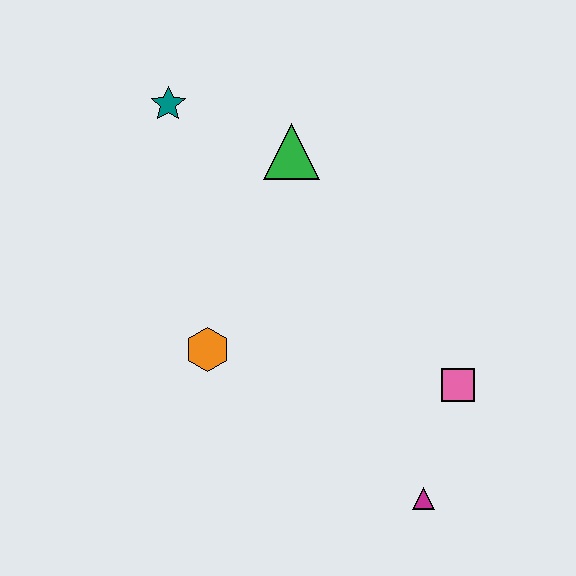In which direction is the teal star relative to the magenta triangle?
The teal star is above the magenta triangle.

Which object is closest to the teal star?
The green triangle is closest to the teal star.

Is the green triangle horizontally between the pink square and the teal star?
Yes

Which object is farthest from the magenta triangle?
The teal star is farthest from the magenta triangle.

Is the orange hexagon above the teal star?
No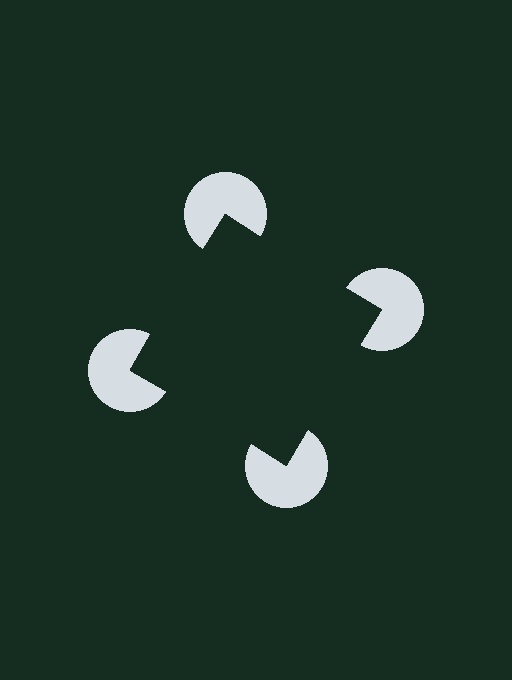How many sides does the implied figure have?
4 sides.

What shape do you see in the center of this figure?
An illusory square — its edges are inferred from the aligned wedge cuts in the pac-man discs, not physically drawn.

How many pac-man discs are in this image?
There are 4 — one at each vertex of the illusory square.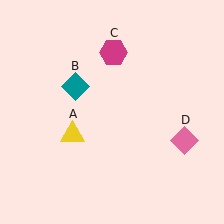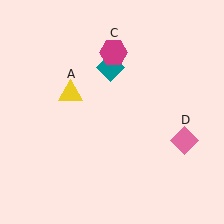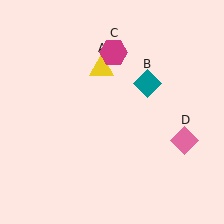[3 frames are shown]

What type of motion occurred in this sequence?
The yellow triangle (object A), teal diamond (object B) rotated clockwise around the center of the scene.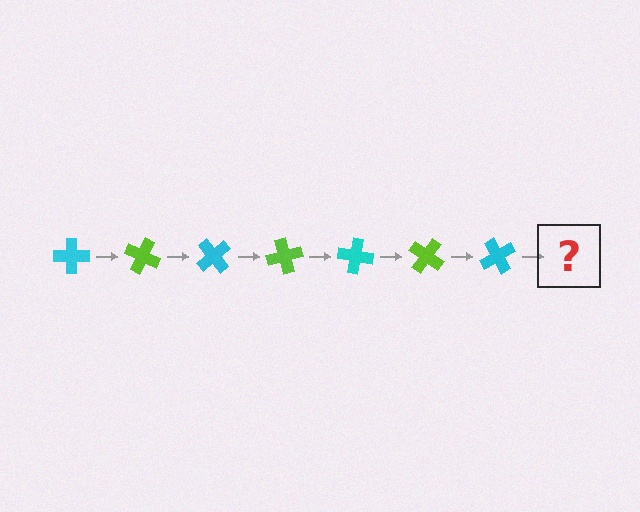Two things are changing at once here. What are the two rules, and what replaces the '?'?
The two rules are that it rotates 25 degrees each step and the color cycles through cyan and lime. The '?' should be a lime cross, rotated 175 degrees from the start.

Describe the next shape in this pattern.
It should be a lime cross, rotated 175 degrees from the start.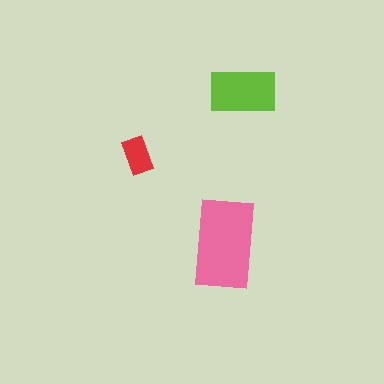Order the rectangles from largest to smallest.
the pink one, the lime one, the red one.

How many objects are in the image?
There are 3 objects in the image.